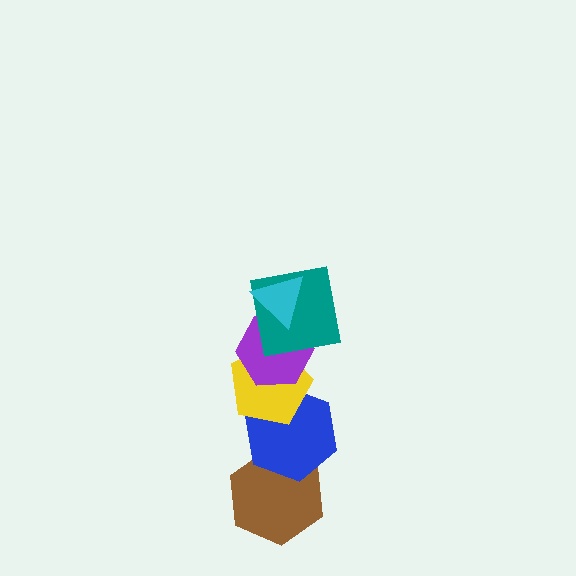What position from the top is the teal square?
The teal square is 2nd from the top.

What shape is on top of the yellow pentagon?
The purple hexagon is on top of the yellow pentagon.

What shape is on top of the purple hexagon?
The teal square is on top of the purple hexagon.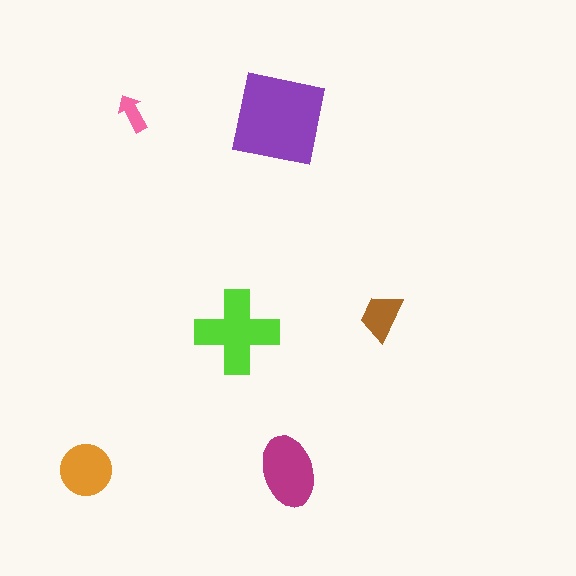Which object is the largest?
The purple square.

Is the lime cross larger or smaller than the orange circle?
Larger.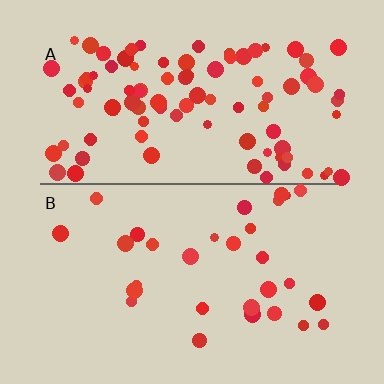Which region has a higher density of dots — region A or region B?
A (the top).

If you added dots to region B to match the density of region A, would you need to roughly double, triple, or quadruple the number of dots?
Approximately triple.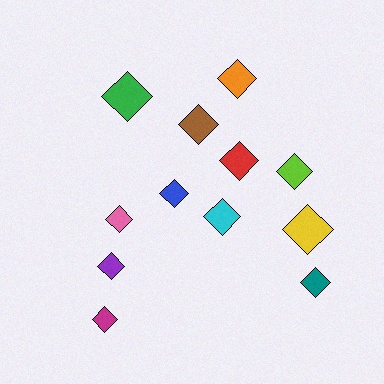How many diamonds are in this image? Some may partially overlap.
There are 12 diamonds.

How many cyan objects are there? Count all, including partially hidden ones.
There is 1 cyan object.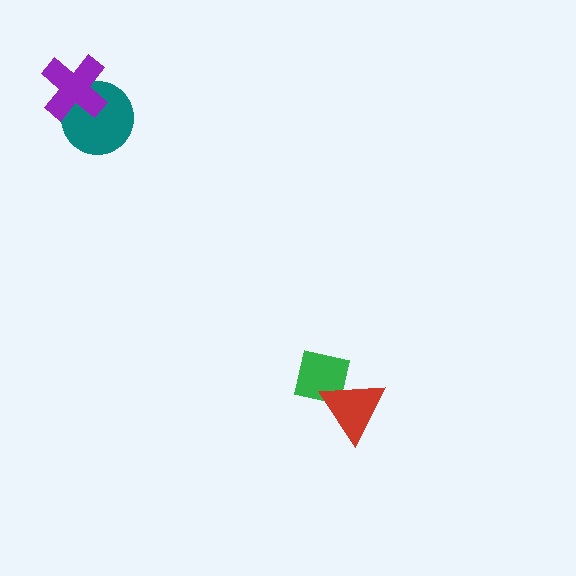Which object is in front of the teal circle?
The purple cross is in front of the teal circle.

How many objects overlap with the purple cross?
1 object overlaps with the purple cross.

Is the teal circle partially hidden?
Yes, it is partially covered by another shape.